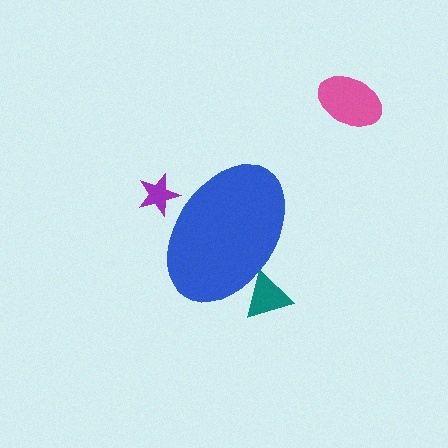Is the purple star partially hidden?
Yes, the purple star is partially hidden behind the blue ellipse.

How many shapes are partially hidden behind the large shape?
2 shapes are partially hidden.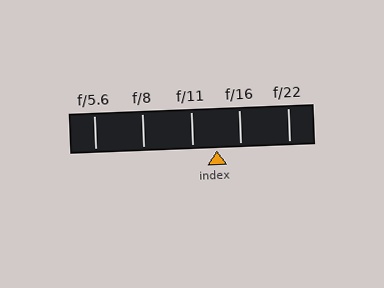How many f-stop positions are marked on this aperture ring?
There are 5 f-stop positions marked.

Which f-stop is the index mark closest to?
The index mark is closest to f/16.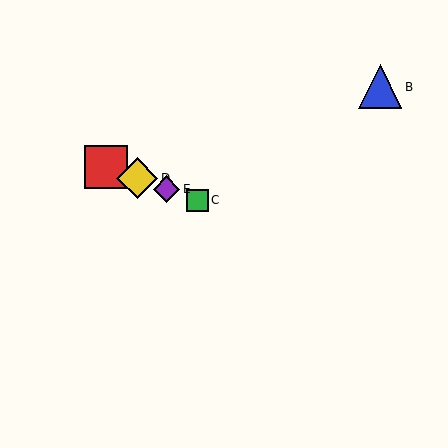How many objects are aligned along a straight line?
4 objects (A, C, D, E) are aligned along a straight line.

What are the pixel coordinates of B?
Object B is at (380, 87).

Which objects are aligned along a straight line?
Objects A, C, D, E are aligned along a straight line.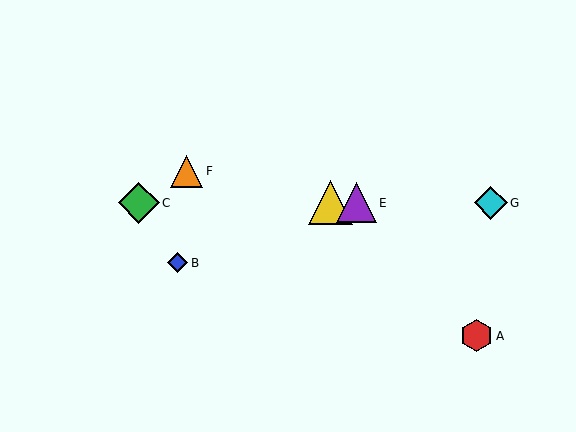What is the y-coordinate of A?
Object A is at y≈336.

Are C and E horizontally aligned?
Yes, both are at y≈203.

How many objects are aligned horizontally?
4 objects (C, D, E, G) are aligned horizontally.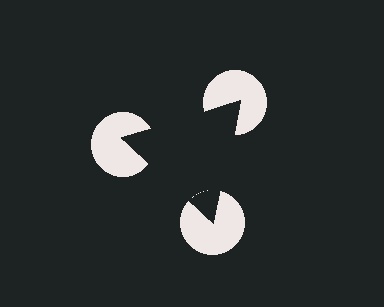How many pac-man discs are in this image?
There are 3 — one at each vertex of the illusory triangle.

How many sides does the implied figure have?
3 sides.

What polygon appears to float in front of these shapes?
An illusory triangle — its edges are inferred from the aligned wedge cuts in the pac-man discs, not physically drawn.